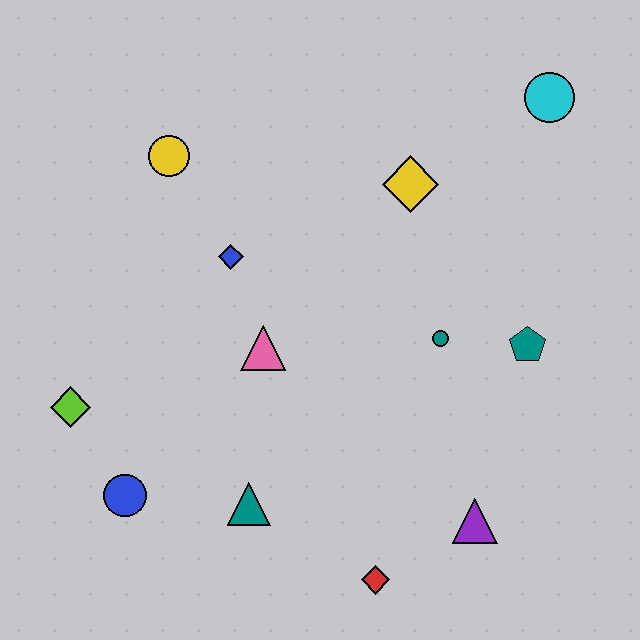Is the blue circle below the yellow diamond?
Yes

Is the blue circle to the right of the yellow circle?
No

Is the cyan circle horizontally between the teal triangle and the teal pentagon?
No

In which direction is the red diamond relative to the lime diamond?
The red diamond is to the right of the lime diamond.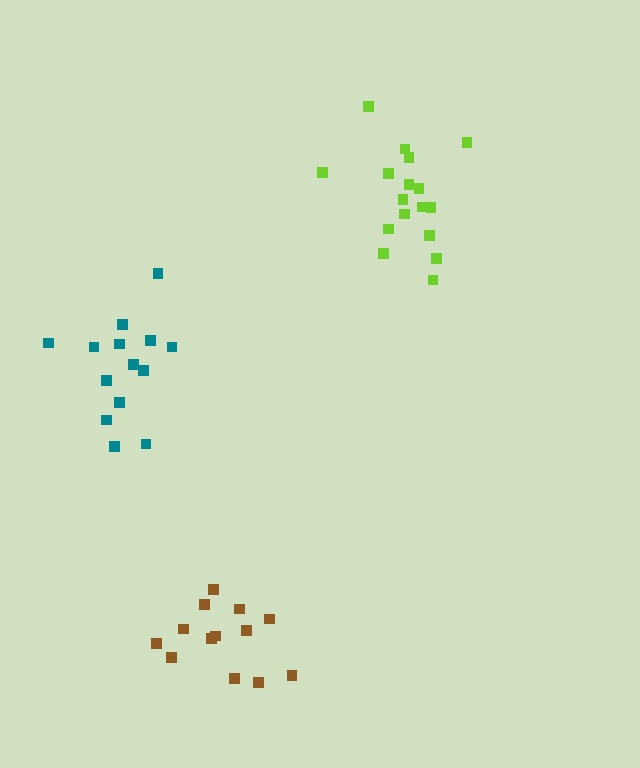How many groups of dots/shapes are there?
There are 3 groups.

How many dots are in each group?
Group 1: 17 dots, Group 2: 13 dots, Group 3: 14 dots (44 total).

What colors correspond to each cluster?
The clusters are colored: lime, brown, teal.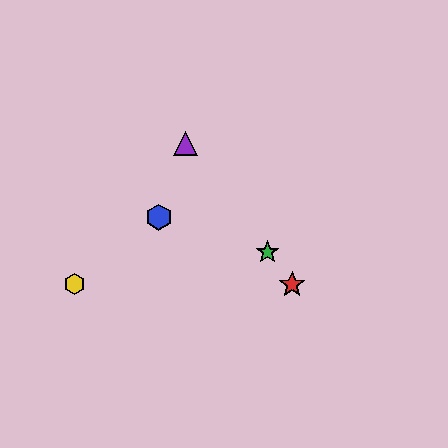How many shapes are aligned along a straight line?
3 shapes (the red star, the green star, the purple triangle) are aligned along a straight line.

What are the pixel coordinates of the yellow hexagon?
The yellow hexagon is at (74, 284).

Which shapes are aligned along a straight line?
The red star, the green star, the purple triangle are aligned along a straight line.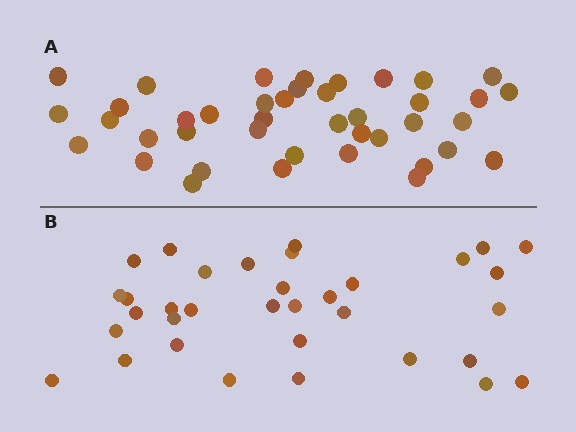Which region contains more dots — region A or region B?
Region A (the top region) has more dots.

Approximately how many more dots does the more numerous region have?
Region A has roughly 8 or so more dots than region B.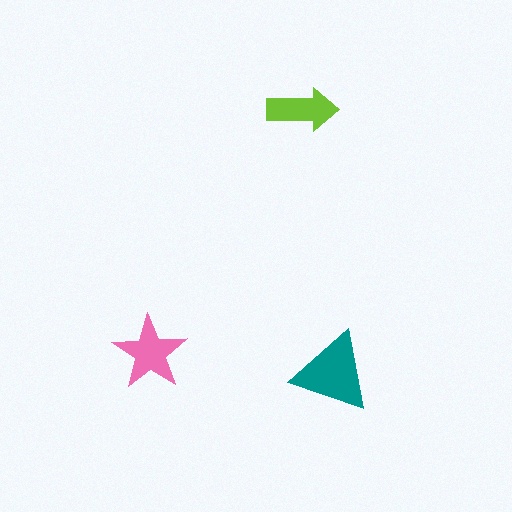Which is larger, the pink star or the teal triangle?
The teal triangle.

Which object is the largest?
The teal triangle.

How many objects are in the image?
There are 3 objects in the image.